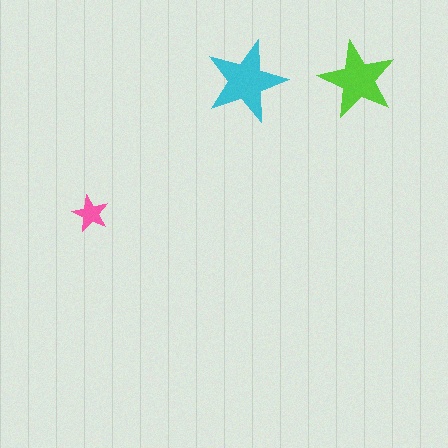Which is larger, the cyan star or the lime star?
The cyan one.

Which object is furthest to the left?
The pink star is leftmost.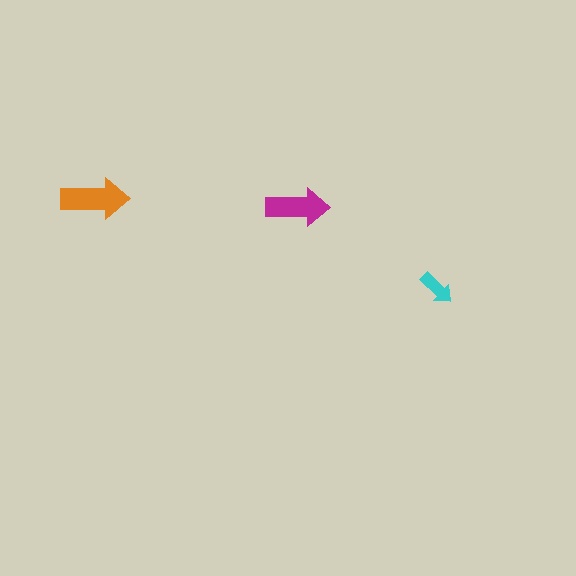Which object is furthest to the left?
The orange arrow is leftmost.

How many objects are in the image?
There are 3 objects in the image.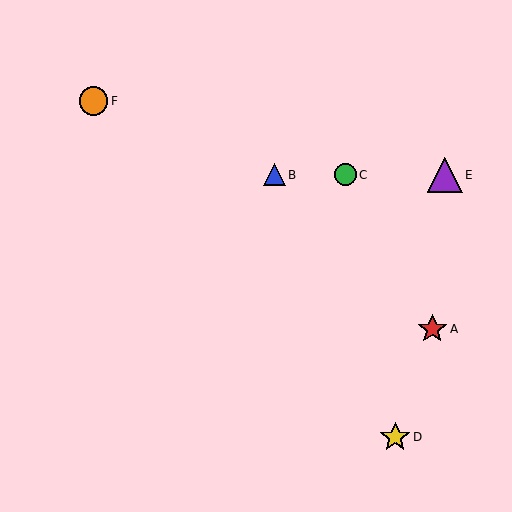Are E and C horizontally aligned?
Yes, both are at y≈175.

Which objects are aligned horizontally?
Objects B, C, E are aligned horizontally.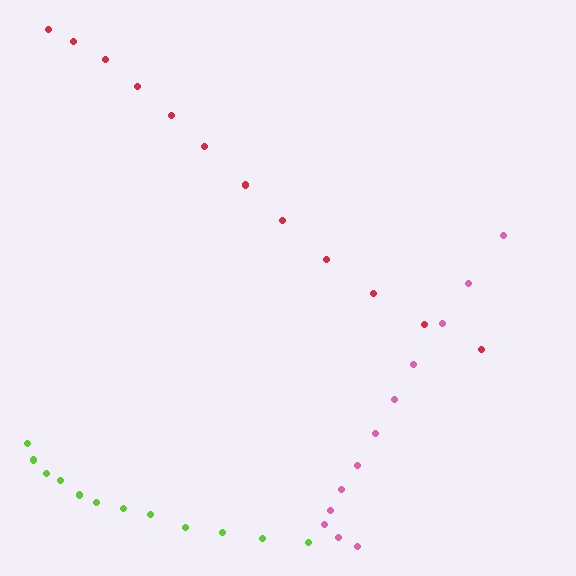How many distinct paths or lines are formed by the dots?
There are 3 distinct paths.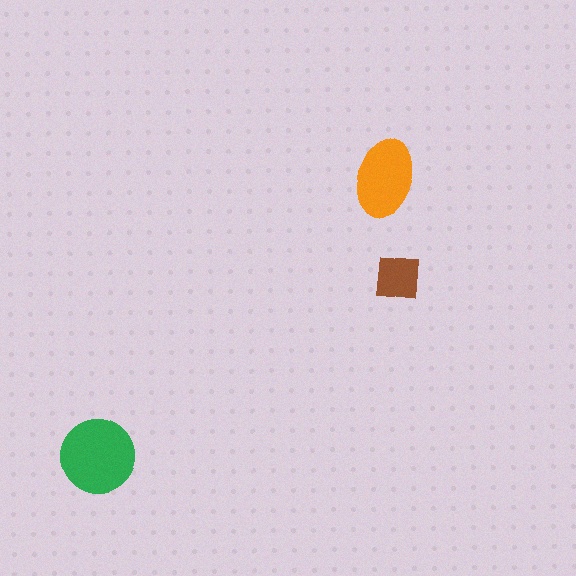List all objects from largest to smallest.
The green circle, the orange ellipse, the brown square.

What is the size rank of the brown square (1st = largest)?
3rd.